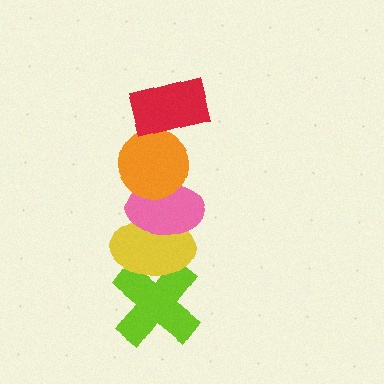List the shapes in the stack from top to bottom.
From top to bottom: the red rectangle, the orange circle, the pink ellipse, the yellow ellipse, the lime cross.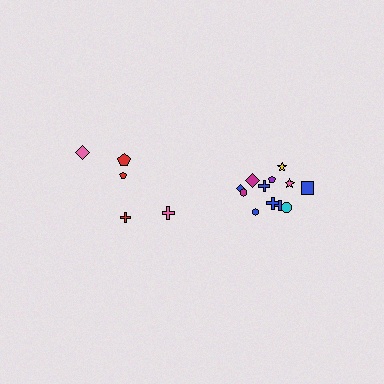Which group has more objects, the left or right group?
The right group.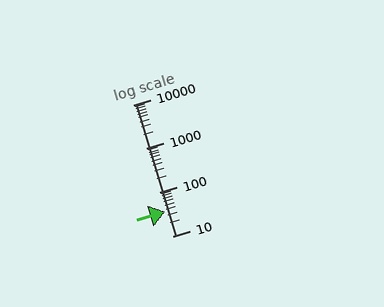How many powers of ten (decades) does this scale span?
The scale spans 3 decades, from 10 to 10000.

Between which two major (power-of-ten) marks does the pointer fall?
The pointer is between 10 and 100.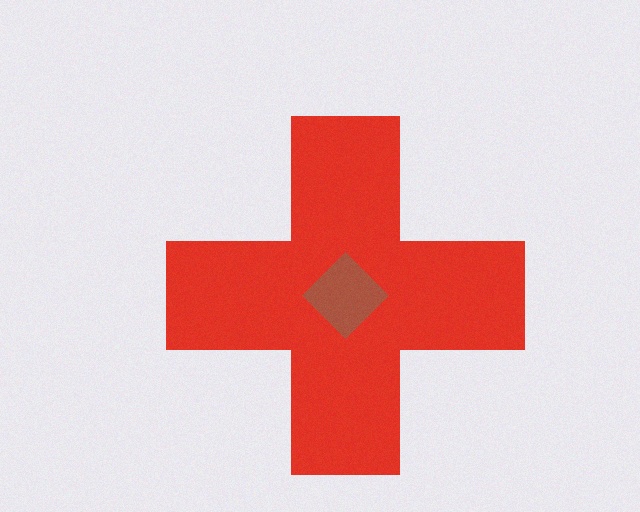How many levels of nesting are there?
2.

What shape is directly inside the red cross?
The brown diamond.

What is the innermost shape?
The brown diamond.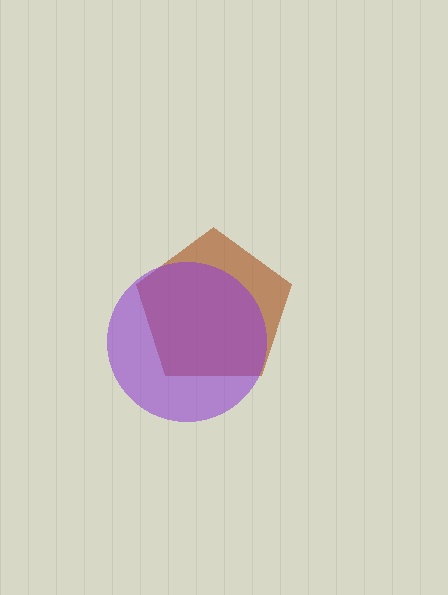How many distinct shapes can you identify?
There are 2 distinct shapes: a brown pentagon, a purple circle.